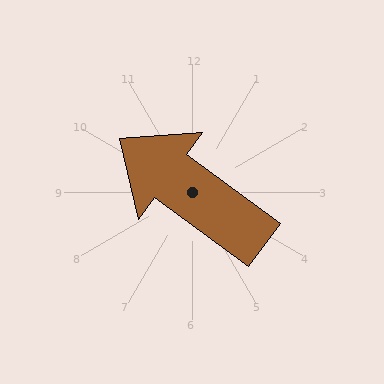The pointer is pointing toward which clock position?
Roughly 10 o'clock.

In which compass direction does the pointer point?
Northwest.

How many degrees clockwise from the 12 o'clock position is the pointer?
Approximately 306 degrees.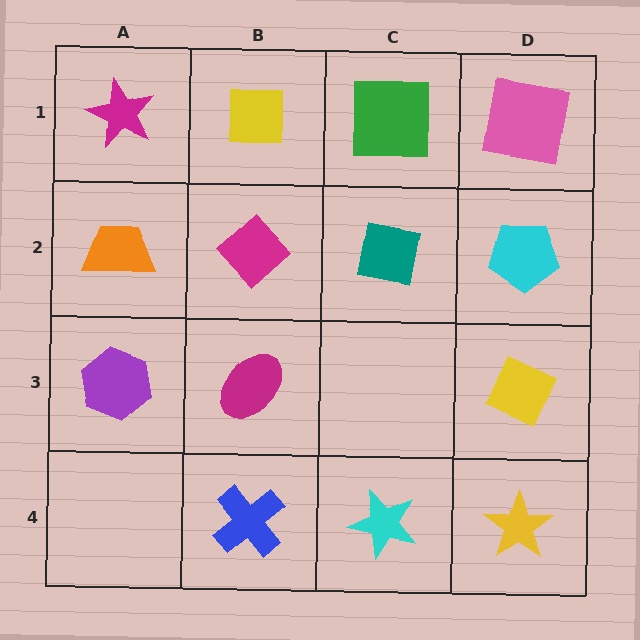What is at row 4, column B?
A blue cross.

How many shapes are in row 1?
4 shapes.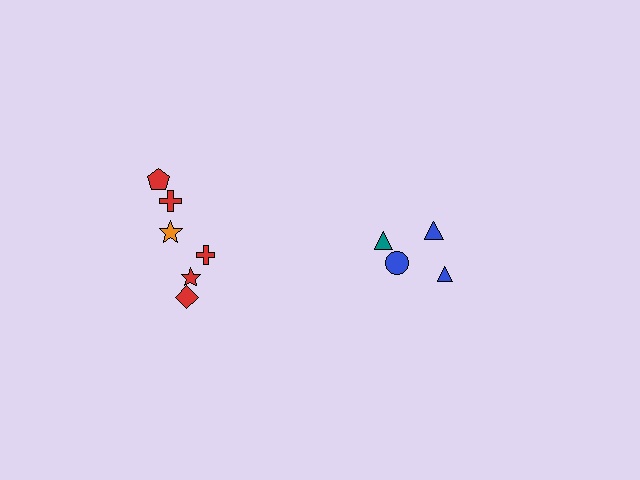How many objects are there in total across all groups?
There are 10 objects.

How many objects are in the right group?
There are 4 objects.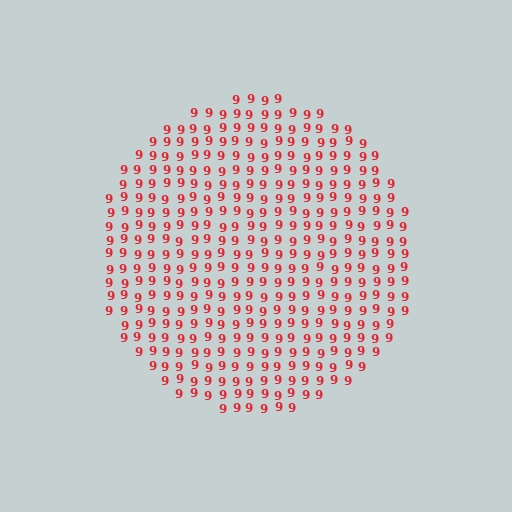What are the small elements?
The small elements are digit 9's.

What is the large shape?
The large shape is a circle.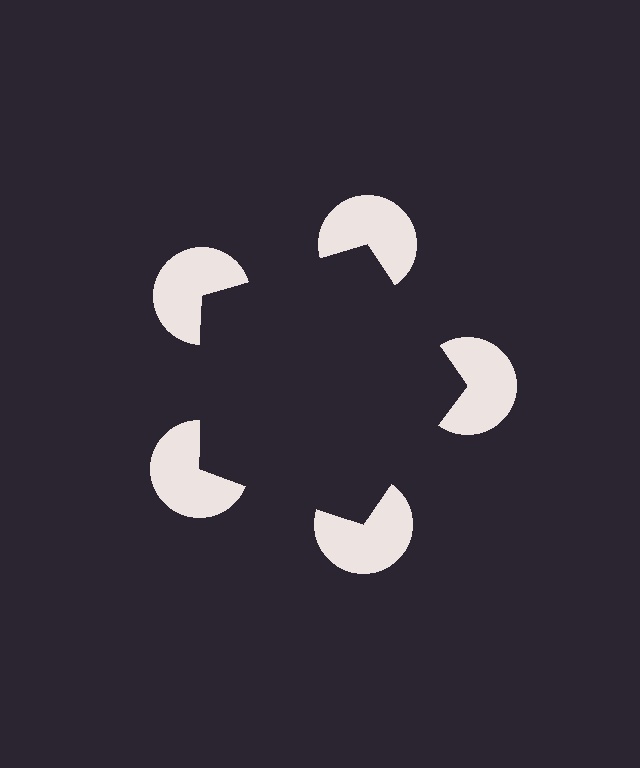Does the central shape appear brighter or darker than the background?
It typically appears slightly darker than the background, even though no actual brightness change is drawn.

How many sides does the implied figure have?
5 sides.